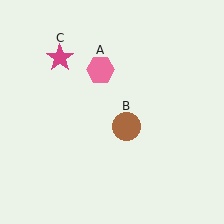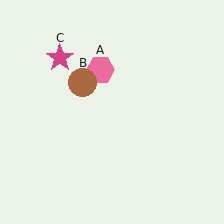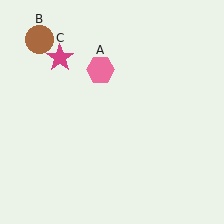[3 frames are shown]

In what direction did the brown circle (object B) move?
The brown circle (object B) moved up and to the left.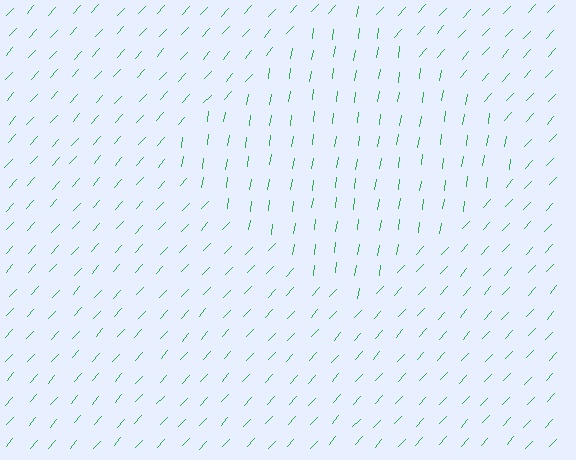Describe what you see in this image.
The image is filled with small green line segments. A diamond region in the image has lines oriented differently from the surrounding lines, creating a visible texture boundary.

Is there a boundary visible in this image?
Yes, there is a texture boundary formed by a change in line orientation.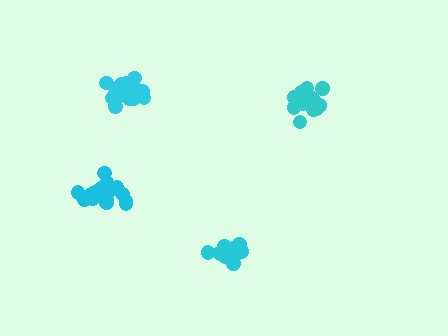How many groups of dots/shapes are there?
There are 4 groups.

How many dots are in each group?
Group 1: 16 dots, Group 2: 15 dots, Group 3: 13 dots, Group 4: 18 dots (62 total).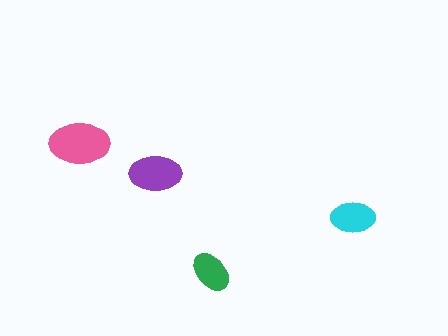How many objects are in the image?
There are 4 objects in the image.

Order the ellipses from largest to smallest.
the pink one, the purple one, the cyan one, the green one.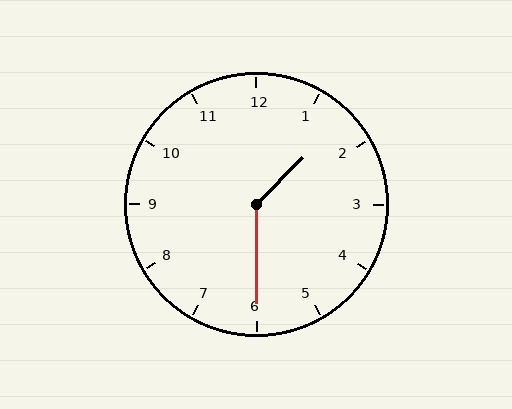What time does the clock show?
1:30.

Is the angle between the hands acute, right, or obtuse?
It is obtuse.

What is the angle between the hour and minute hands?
Approximately 135 degrees.